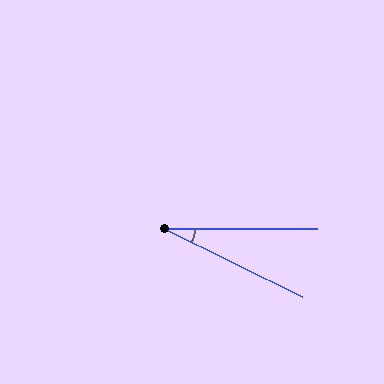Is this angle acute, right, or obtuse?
It is acute.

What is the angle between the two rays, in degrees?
Approximately 26 degrees.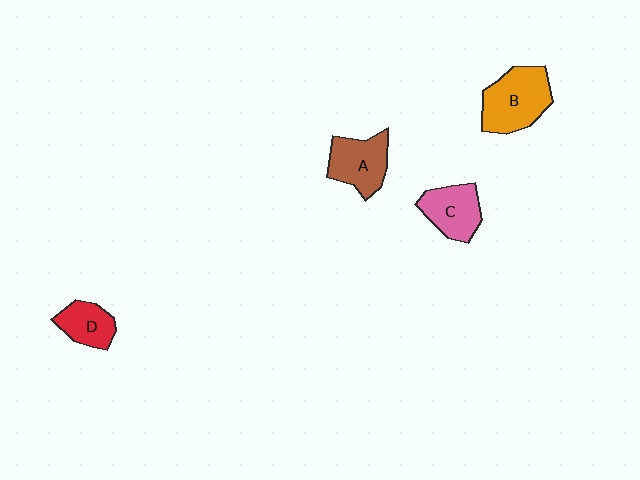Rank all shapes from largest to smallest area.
From largest to smallest: B (orange), A (brown), C (pink), D (red).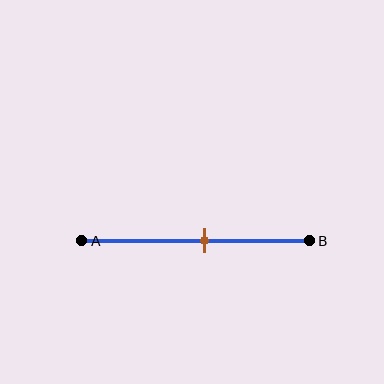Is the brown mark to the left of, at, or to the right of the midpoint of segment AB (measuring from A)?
The brown mark is to the right of the midpoint of segment AB.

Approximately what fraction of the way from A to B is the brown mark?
The brown mark is approximately 55% of the way from A to B.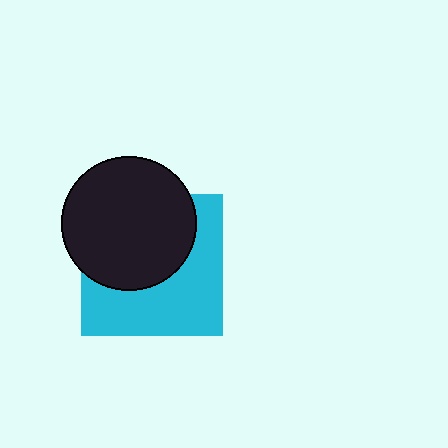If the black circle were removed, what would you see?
You would see the complete cyan square.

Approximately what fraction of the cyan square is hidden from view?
Roughly 49% of the cyan square is hidden behind the black circle.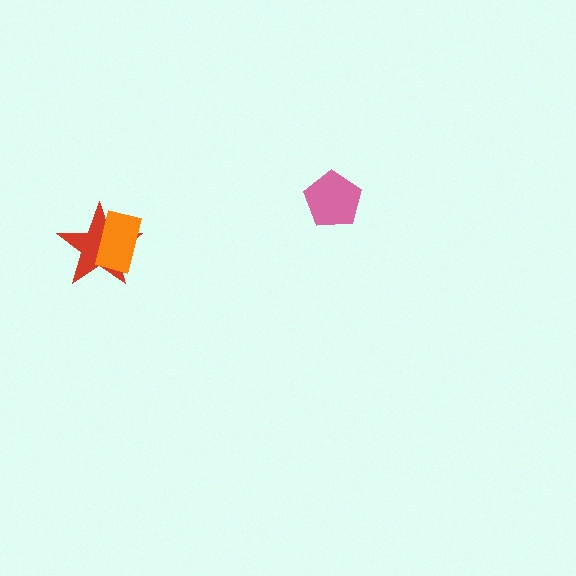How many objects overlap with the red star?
1 object overlaps with the red star.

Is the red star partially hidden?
Yes, it is partially covered by another shape.